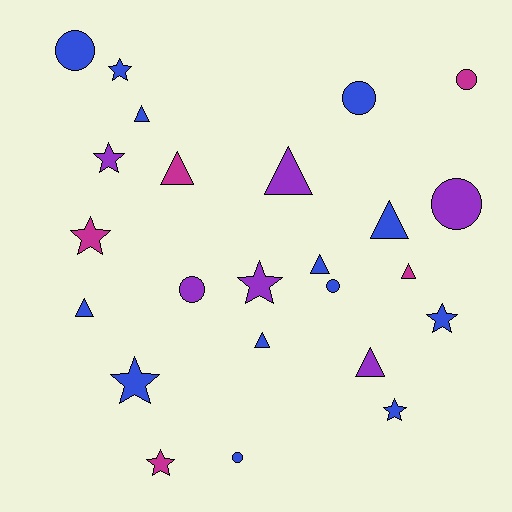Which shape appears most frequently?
Triangle, with 9 objects.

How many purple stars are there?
There are 2 purple stars.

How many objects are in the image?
There are 24 objects.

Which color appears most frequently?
Blue, with 13 objects.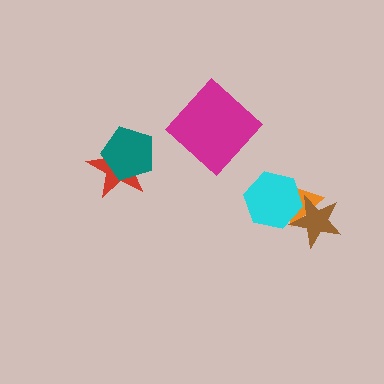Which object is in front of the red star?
The teal pentagon is in front of the red star.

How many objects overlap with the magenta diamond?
0 objects overlap with the magenta diamond.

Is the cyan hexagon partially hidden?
No, no other shape covers it.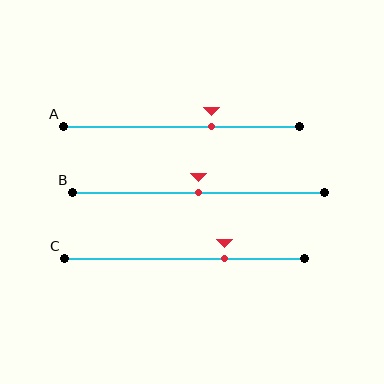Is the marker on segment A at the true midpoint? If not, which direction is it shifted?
No, the marker on segment A is shifted to the right by about 13% of the segment length.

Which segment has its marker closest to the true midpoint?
Segment B has its marker closest to the true midpoint.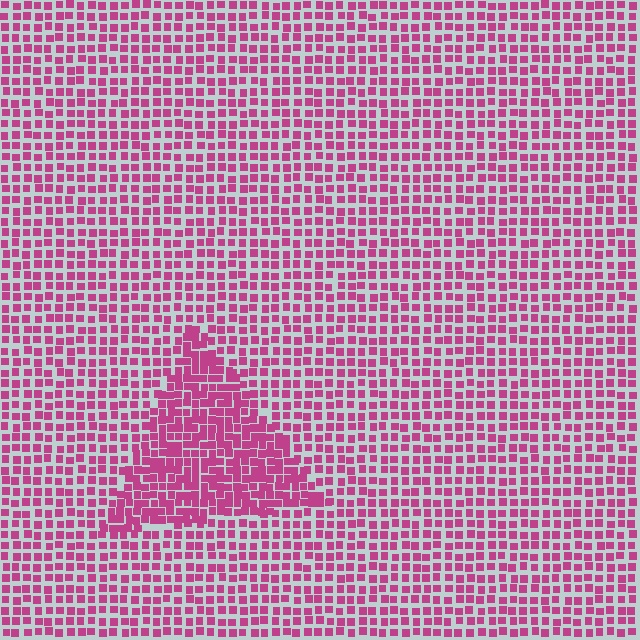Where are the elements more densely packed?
The elements are more densely packed inside the triangle boundary.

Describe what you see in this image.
The image contains small magenta elements arranged at two different densities. A triangle-shaped region is visible where the elements are more densely packed than the surrounding area.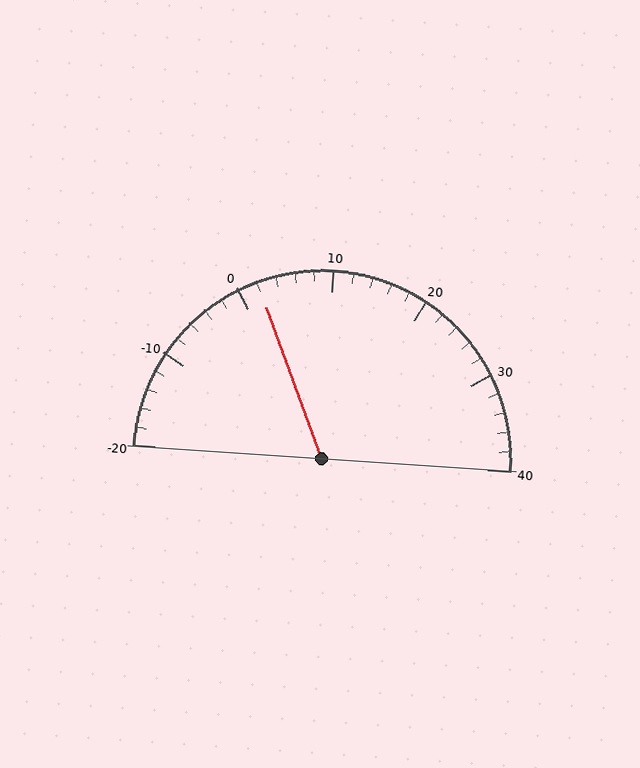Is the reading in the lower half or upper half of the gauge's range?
The reading is in the lower half of the range (-20 to 40).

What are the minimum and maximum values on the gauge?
The gauge ranges from -20 to 40.